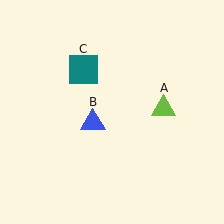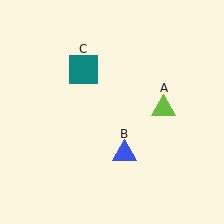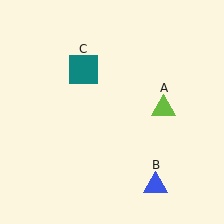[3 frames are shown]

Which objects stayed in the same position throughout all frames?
Lime triangle (object A) and teal square (object C) remained stationary.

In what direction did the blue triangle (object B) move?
The blue triangle (object B) moved down and to the right.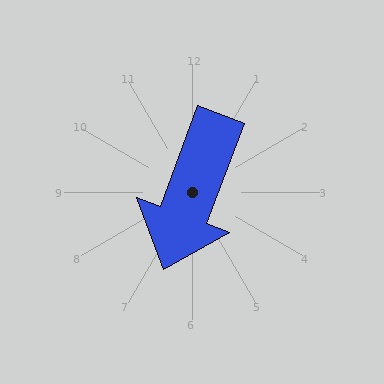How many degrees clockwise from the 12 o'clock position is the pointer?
Approximately 200 degrees.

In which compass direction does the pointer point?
South.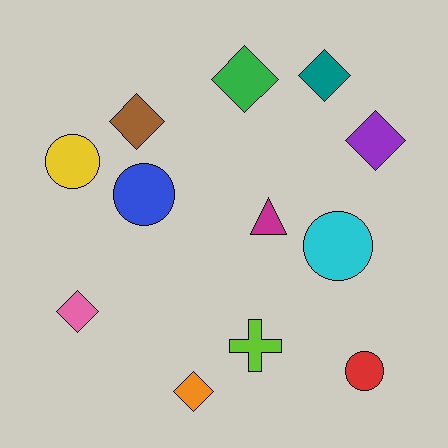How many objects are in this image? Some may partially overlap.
There are 12 objects.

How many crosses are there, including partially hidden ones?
There is 1 cross.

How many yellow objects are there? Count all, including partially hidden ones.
There is 1 yellow object.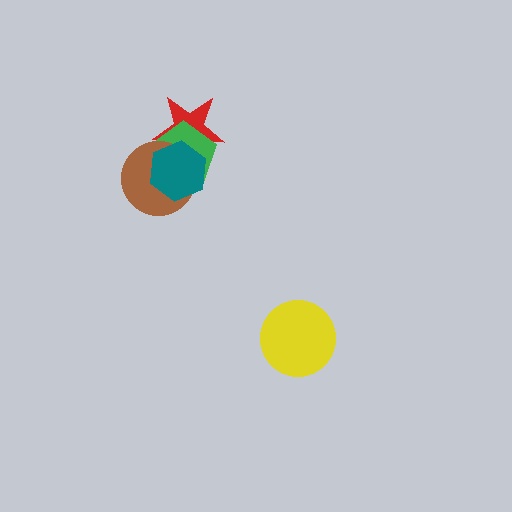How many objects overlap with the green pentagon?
3 objects overlap with the green pentagon.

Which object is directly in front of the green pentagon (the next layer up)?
The brown circle is directly in front of the green pentagon.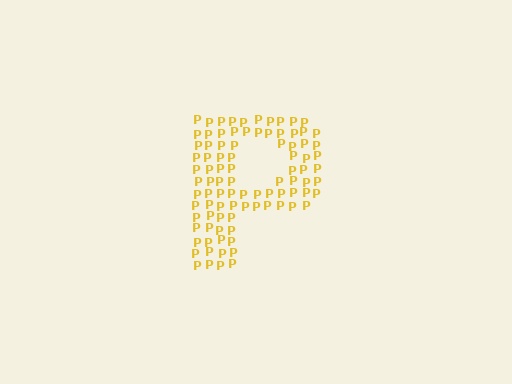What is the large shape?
The large shape is the letter P.